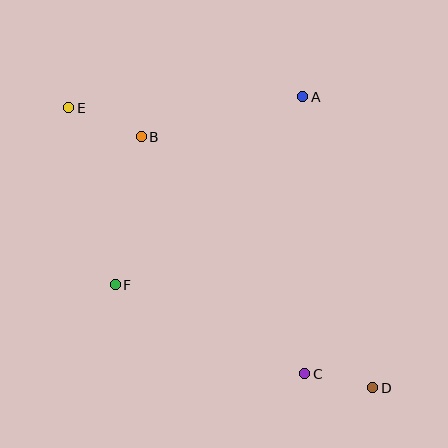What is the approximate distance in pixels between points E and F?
The distance between E and F is approximately 183 pixels.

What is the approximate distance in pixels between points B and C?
The distance between B and C is approximately 288 pixels.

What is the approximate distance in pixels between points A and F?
The distance between A and F is approximately 265 pixels.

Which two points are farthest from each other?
Points D and E are farthest from each other.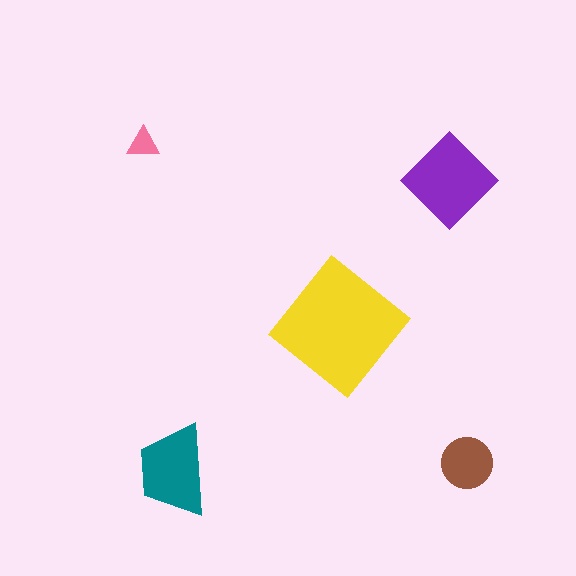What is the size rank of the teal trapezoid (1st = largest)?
3rd.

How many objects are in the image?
There are 5 objects in the image.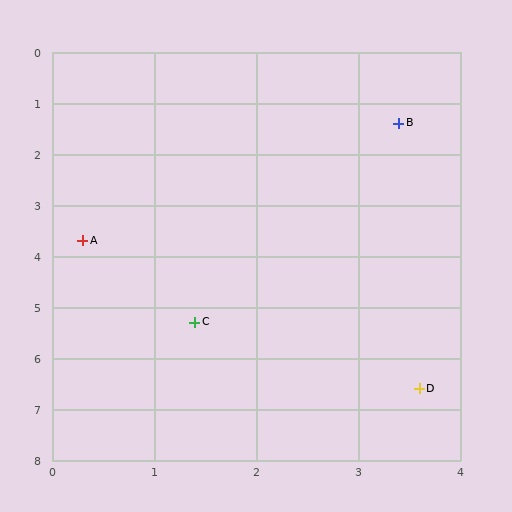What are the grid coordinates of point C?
Point C is at approximately (1.4, 5.3).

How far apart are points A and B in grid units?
Points A and B are about 3.9 grid units apart.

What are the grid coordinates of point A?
Point A is at approximately (0.3, 3.7).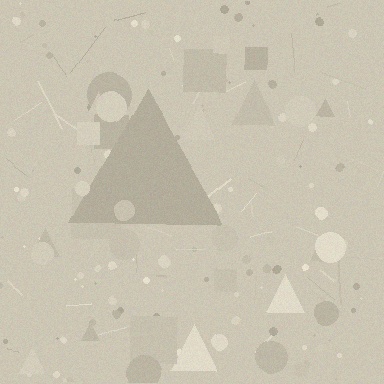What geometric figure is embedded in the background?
A triangle is embedded in the background.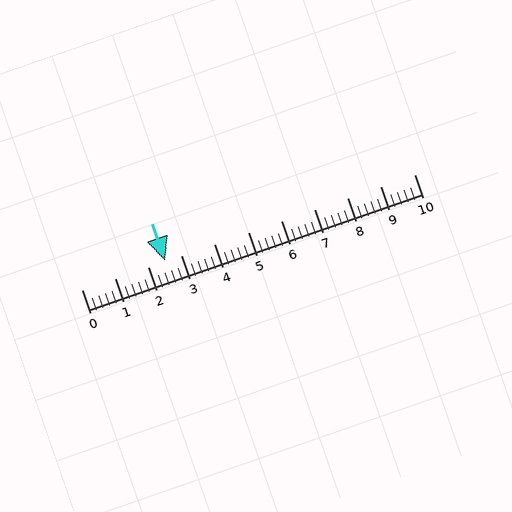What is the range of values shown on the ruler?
The ruler shows values from 0 to 10.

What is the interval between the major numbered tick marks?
The major tick marks are spaced 1 units apart.